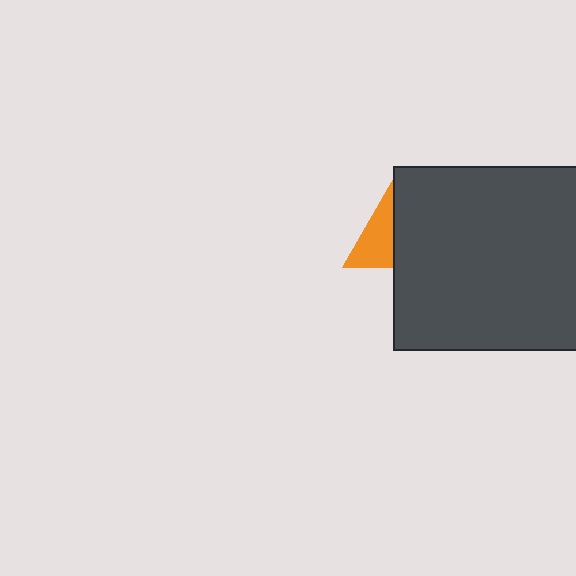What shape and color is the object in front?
The object in front is a dark gray square.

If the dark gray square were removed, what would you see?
You would see the complete orange triangle.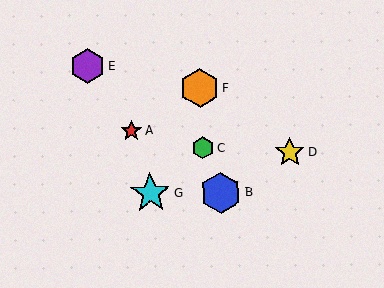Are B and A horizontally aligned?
No, B is at y≈193 and A is at y≈131.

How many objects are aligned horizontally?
2 objects (B, G) are aligned horizontally.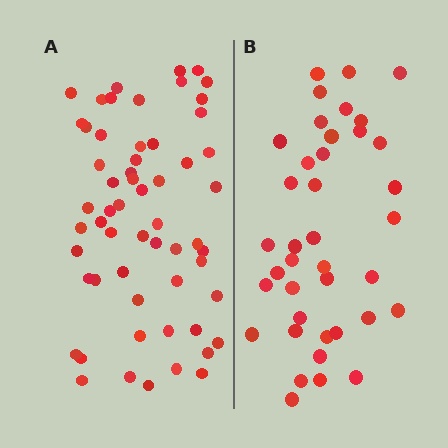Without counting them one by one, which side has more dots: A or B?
Region A (the left region) has more dots.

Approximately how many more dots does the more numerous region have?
Region A has approximately 20 more dots than region B.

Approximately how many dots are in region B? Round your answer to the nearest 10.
About 40 dots. (The exact count is 39, which rounds to 40.)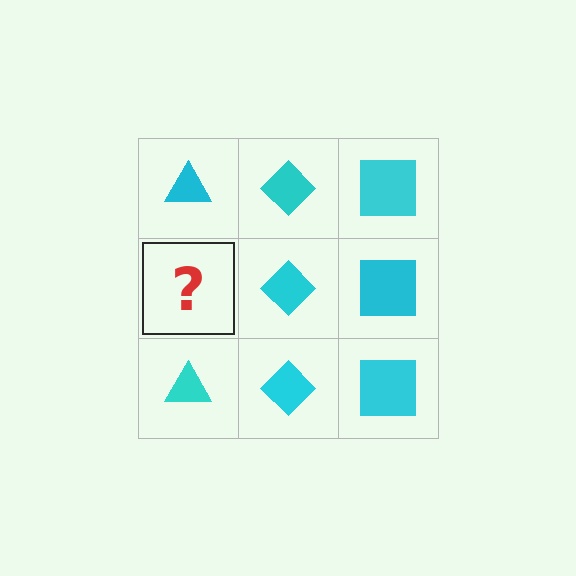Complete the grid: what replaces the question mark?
The question mark should be replaced with a cyan triangle.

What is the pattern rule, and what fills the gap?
The rule is that each column has a consistent shape. The gap should be filled with a cyan triangle.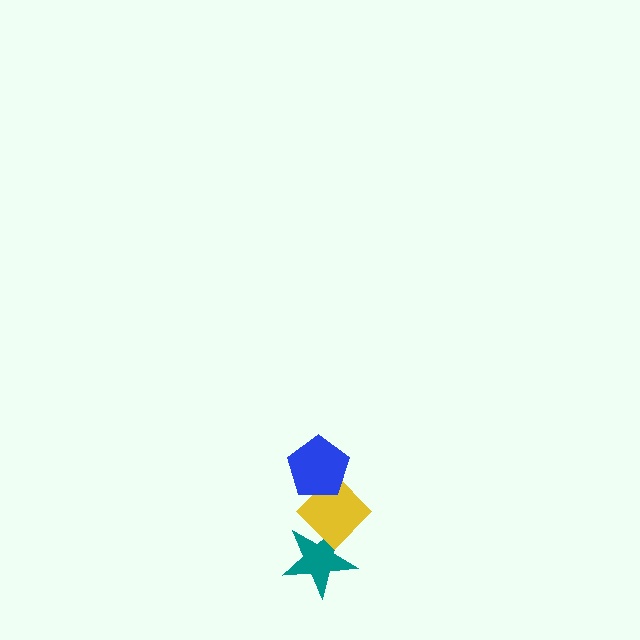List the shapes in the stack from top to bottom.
From top to bottom: the blue pentagon, the yellow diamond, the teal star.